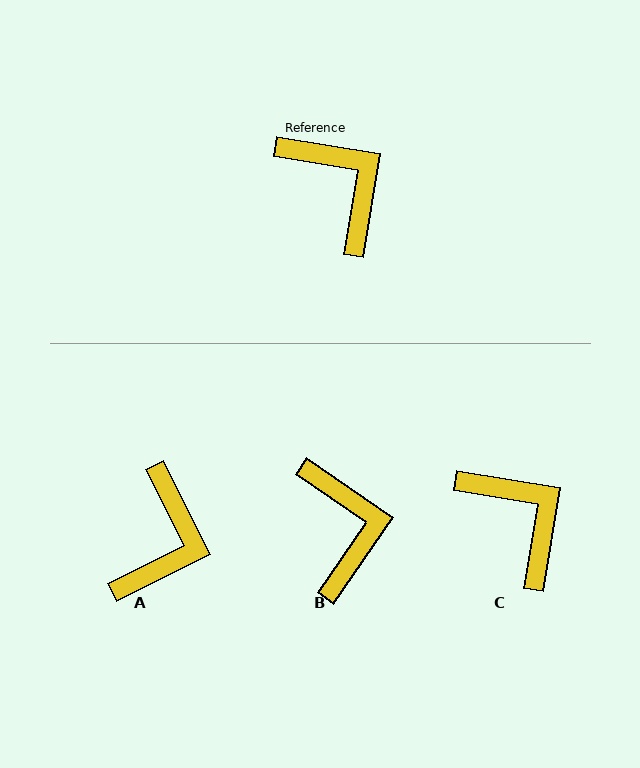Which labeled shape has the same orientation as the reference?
C.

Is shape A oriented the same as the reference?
No, it is off by about 54 degrees.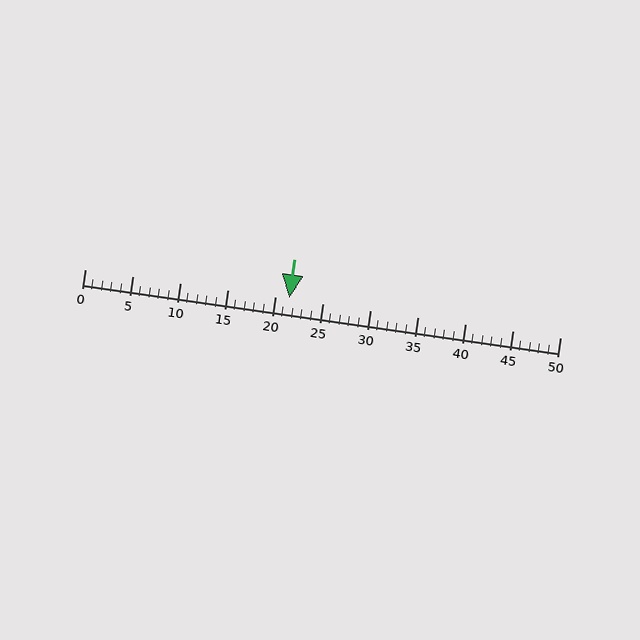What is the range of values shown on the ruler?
The ruler shows values from 0 to 50.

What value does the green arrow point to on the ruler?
The green arrow points to approximately 22.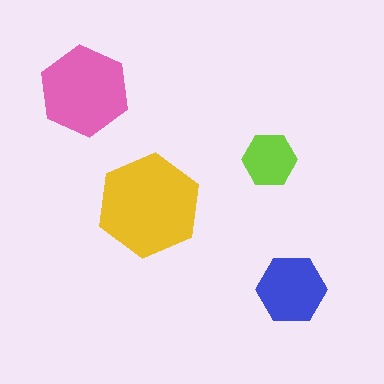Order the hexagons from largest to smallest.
the yellow one, the pink one, the blue one, the lime one.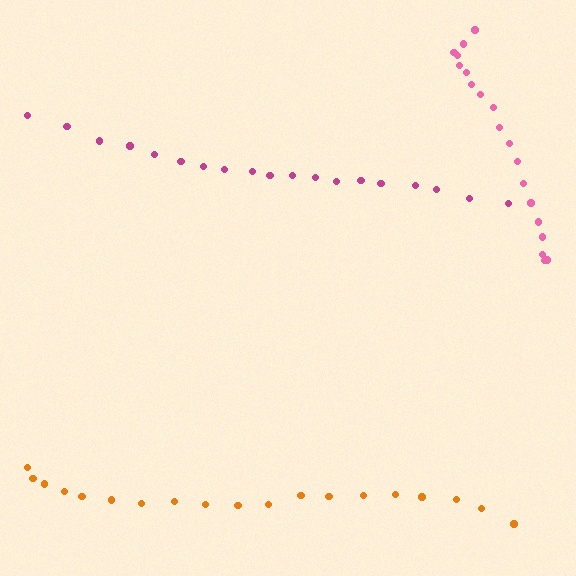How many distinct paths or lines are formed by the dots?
There are 3 distinct paths.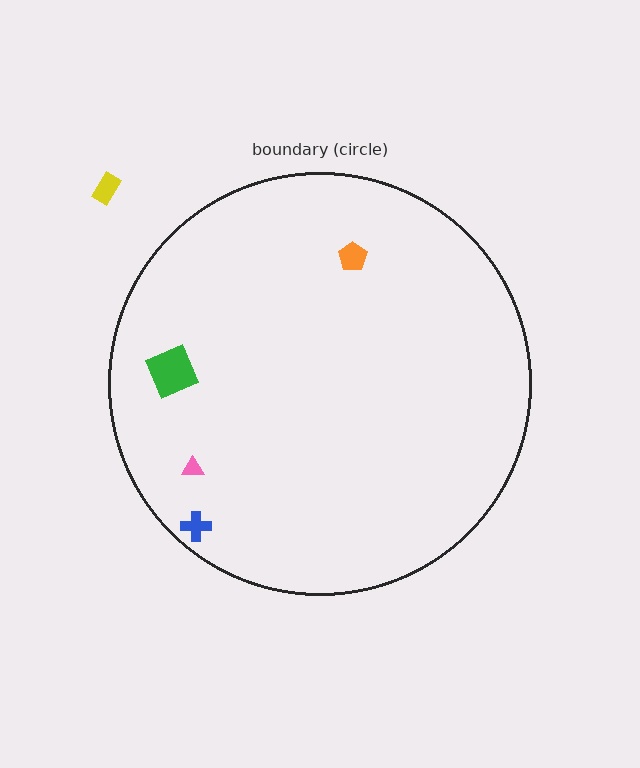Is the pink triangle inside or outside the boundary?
Inside.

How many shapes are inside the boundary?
4 inside, 1 outside.